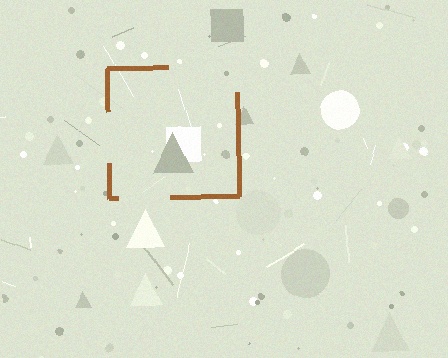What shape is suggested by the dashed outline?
The dashed outline suggests a square.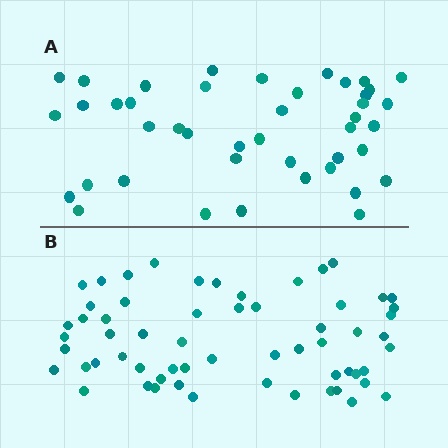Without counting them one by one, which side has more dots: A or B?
Region B (the bottom region) has more dots.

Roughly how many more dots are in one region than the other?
Region B has approximately 15 more dots than region A.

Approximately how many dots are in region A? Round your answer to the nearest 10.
About 40 dots. (The exact count is 43, which rounds to 40.)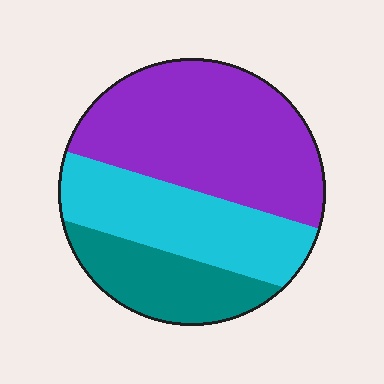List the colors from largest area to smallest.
From largest to smallest: purple, cyan, teal.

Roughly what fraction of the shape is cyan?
Cyan takes up about one third (1/3) of the shape.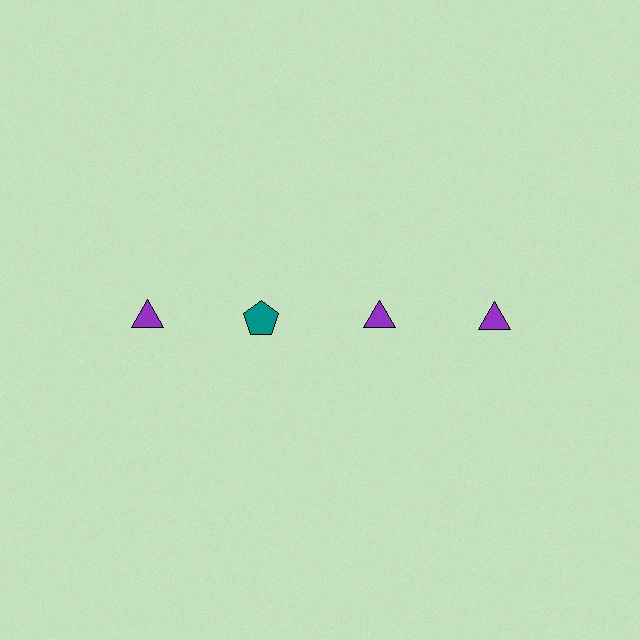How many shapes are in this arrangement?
There are 4 shapes arranged in a grid pattern.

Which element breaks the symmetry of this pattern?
The teal pentagon in the top row, second from left column breaks the symmetry. All other shapes are purple triangles.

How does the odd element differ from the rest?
It differs in both color (teal instead of purple) and shape (pentagon instead of triangle).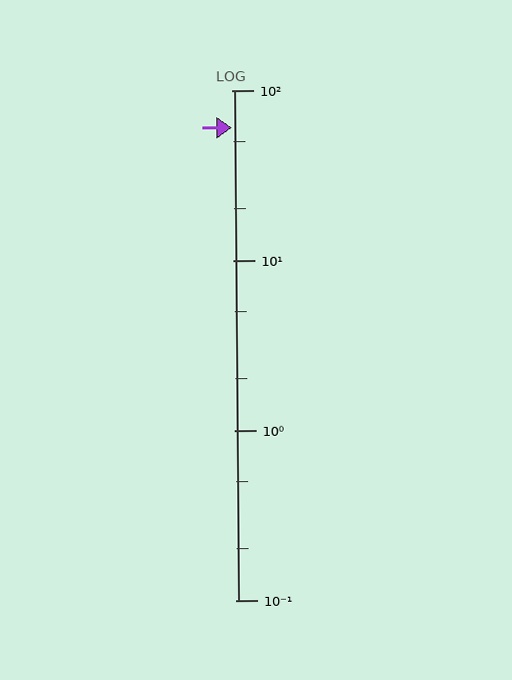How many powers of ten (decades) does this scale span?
The scale spans 3 decades, from 0.1 to 100.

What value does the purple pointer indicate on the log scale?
The pointer indicates approximately 60.